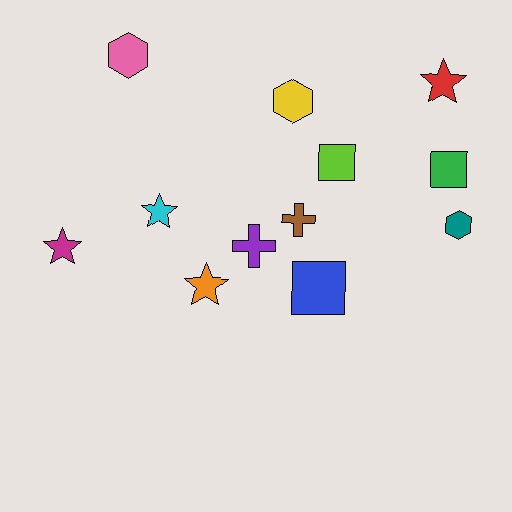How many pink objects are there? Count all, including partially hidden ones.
There is 1 pink object.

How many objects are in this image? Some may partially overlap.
There are 12 objects.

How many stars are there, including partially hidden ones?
There are 4 stars.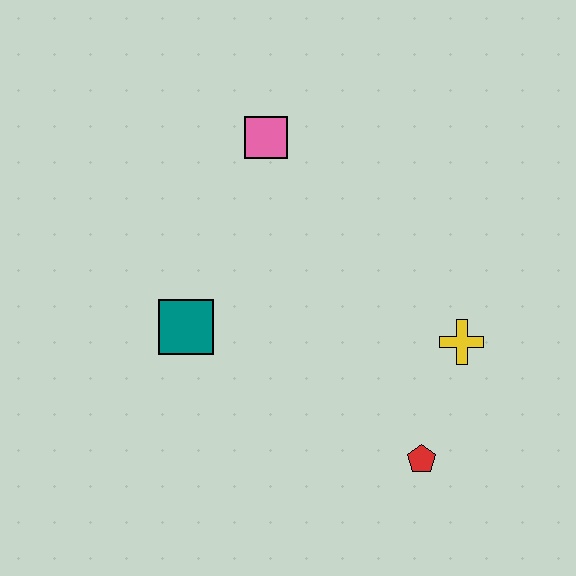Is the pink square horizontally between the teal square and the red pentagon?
Yes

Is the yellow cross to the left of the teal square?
No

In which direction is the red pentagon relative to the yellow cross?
The red pentagon is below the yellow cross.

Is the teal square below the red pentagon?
No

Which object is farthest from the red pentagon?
The pink square is farthest from the red pentagon.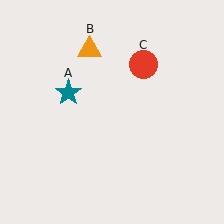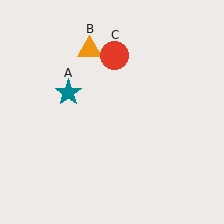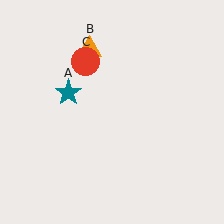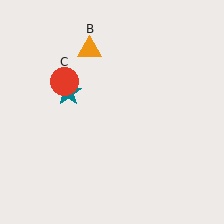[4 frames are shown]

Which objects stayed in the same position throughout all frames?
Teal star (object A) and orange triangle (object B) remained stationary.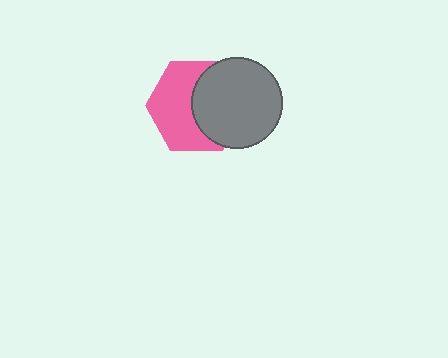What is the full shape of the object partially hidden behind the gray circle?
The partially hidden object is a pink hexagon.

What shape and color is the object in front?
The object in front is a gray circle.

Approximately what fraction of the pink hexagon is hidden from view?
Roughly 45% of the pink hexagon is hidden behind the gray circle.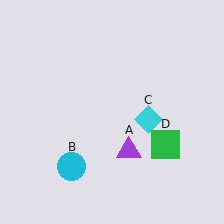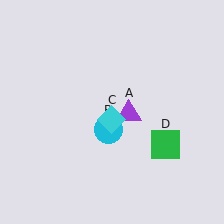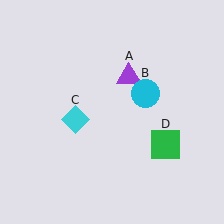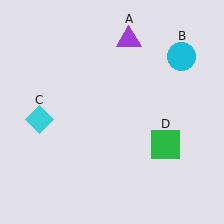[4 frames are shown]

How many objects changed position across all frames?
3 objects changed position: purple triangle (object A), cyan circle (object B), cyan diamond (object C).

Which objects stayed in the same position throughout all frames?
Green square (object D) remained stationary.